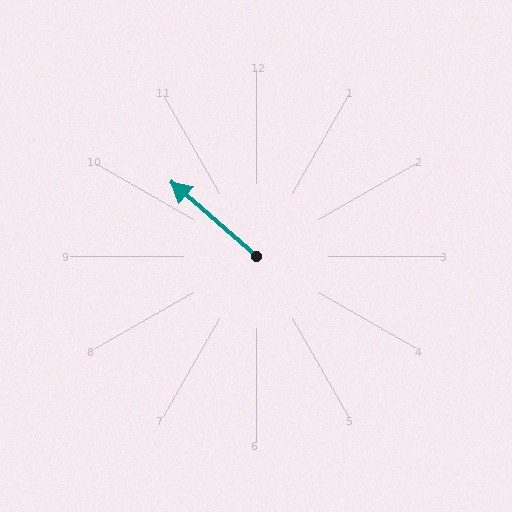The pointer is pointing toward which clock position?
Roughly 10 o'clock.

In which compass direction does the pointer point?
Northwest.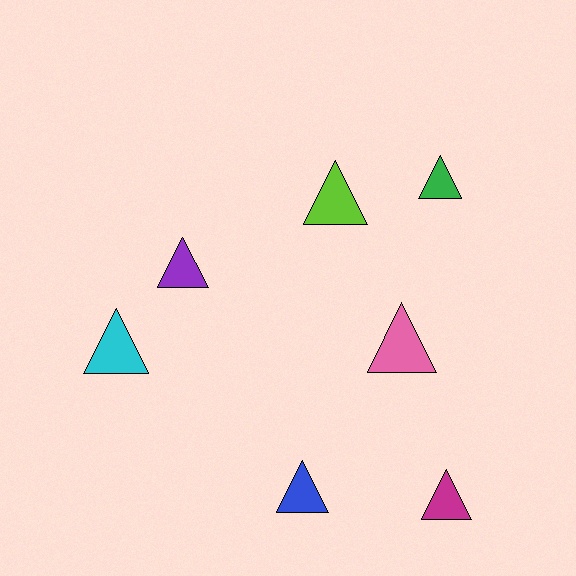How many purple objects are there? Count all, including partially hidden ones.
There is 1 purple object.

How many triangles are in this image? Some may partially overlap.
There are 7 triangles.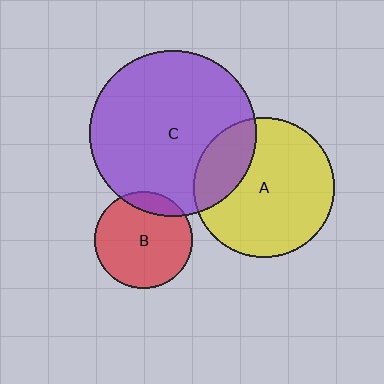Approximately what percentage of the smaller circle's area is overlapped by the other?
Approximately 15%.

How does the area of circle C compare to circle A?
Approximately 1.4 times.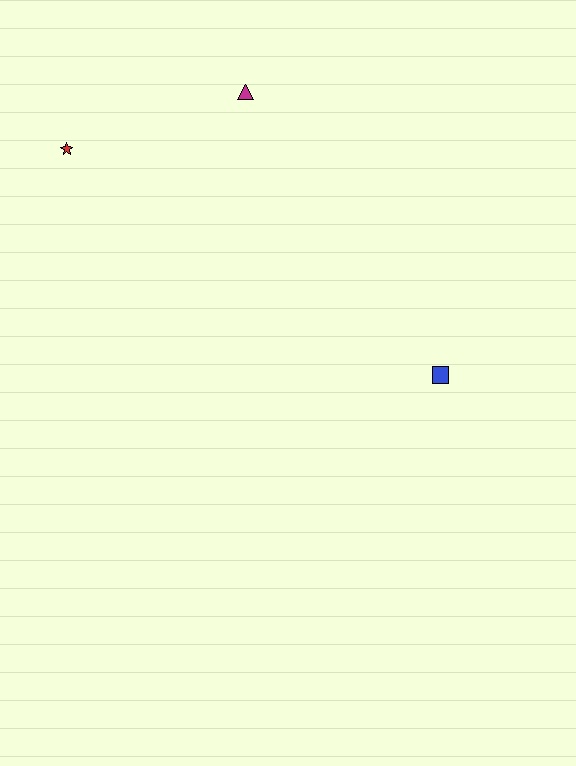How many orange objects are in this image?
There are no orange objects.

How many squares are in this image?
There is 1 square.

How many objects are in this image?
There are 3 objects.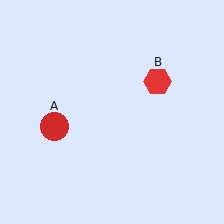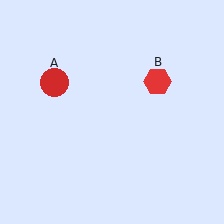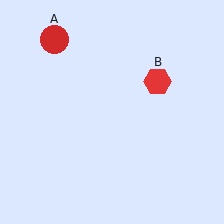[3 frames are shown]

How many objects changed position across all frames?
1 object changed position: red circle (object A).